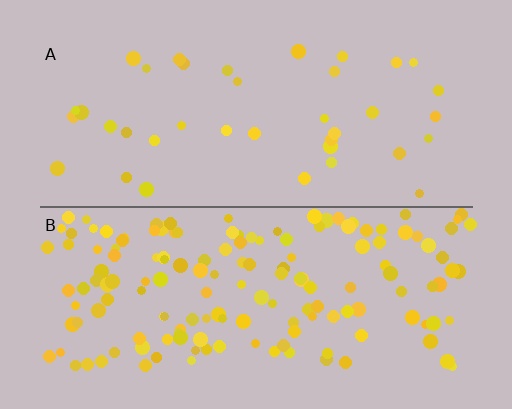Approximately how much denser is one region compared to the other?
Approximately 4.0× — region B over region A.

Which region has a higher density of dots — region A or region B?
B (the bottom).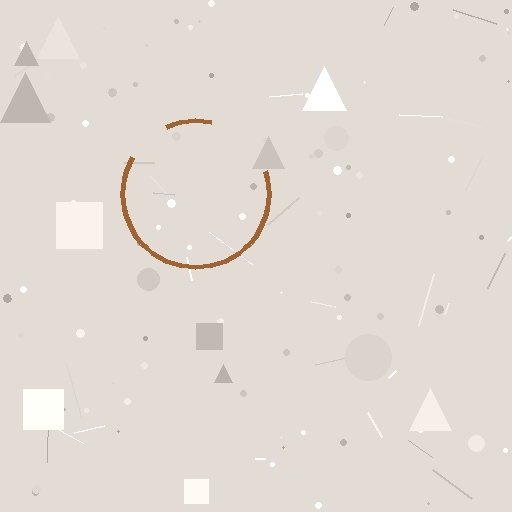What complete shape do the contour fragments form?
The contour fragments form a circle.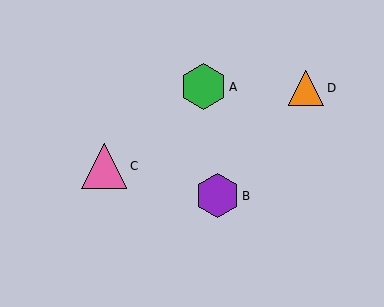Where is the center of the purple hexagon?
The center of the purple hexagon is at (217, 196).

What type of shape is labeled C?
Shape C is a pink triangle.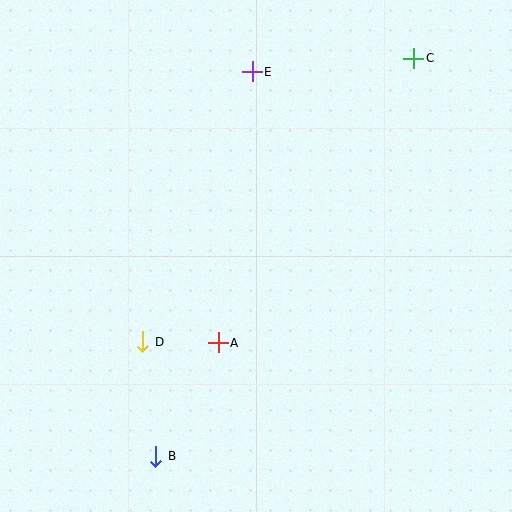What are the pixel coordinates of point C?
Point C is at (414, 58).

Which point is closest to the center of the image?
Point A at (218, 343) is closest to the center.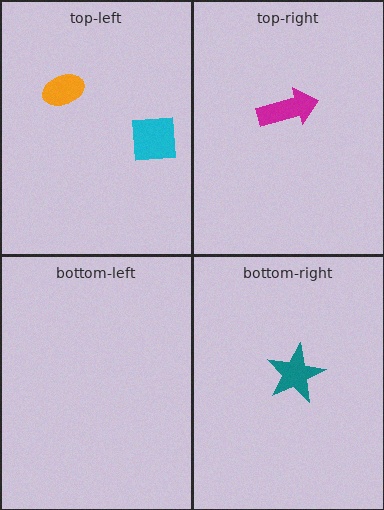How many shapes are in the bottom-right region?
1.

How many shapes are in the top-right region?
1.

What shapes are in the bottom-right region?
The teal star.